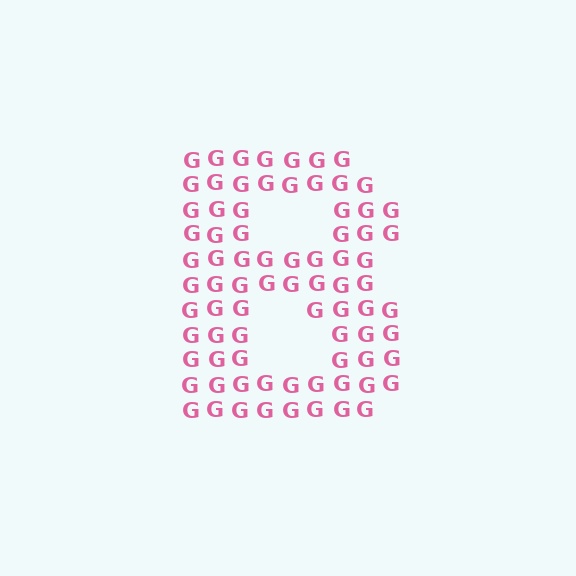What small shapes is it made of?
It is made of small letter G's.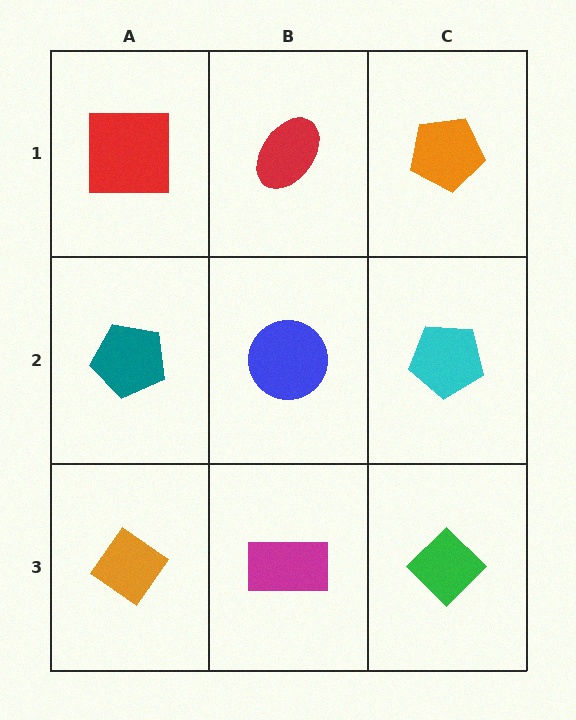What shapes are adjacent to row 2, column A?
A red square (row 1, column A), an orange diamond (row 3, column A), a blue circle (row 2, column B).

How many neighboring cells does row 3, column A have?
2.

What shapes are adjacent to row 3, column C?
A cyan pentagon (row 2, column C), a magenta rectangle (row 3, column B).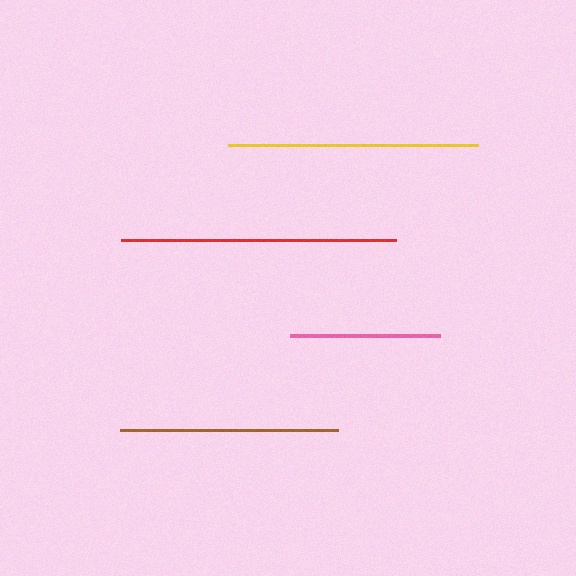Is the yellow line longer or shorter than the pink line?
The yellow line is longer than the pink line.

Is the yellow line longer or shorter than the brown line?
The yellow line is longer than the brown line.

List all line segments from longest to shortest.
From longest to shortest: red, yellow, brown, pink.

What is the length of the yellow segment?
The yellow segment is approximately 250 pixels long.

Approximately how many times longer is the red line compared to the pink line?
The red line is approximately 1.8 times the length of the pink line.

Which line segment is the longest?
The red line is the longest at approximately 275 pixels.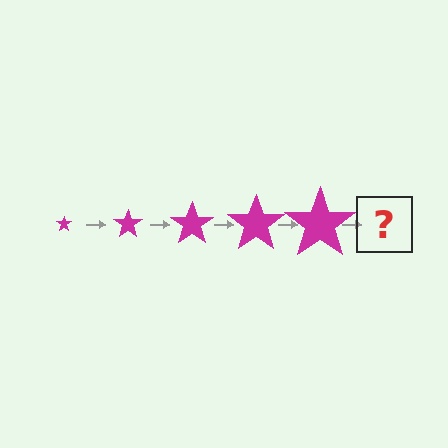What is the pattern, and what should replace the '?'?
The pattern is that the star gets progressively larger each step. The '?' should be a magenta star, larger than the previous one.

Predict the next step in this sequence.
The next step is a magenta star, larger than the previous one.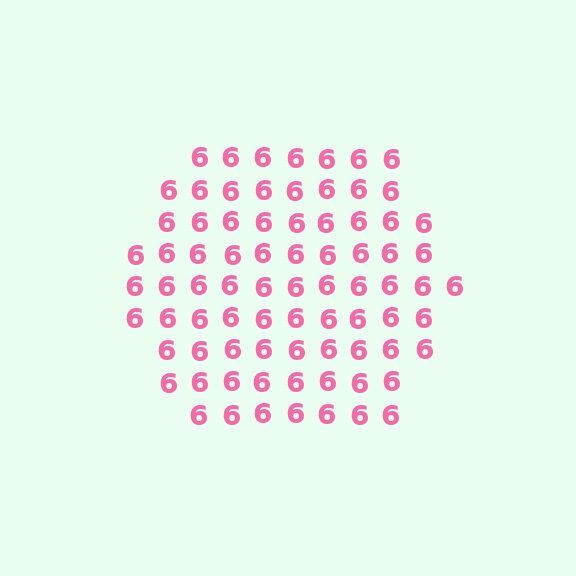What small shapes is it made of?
It is made of small digit 6's.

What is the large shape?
The large shape is a hexagon.